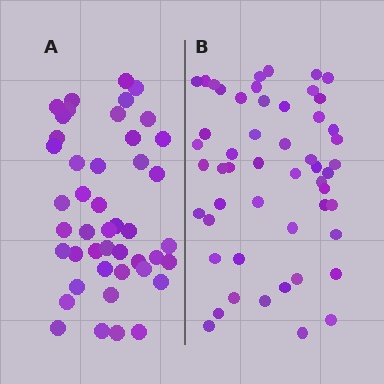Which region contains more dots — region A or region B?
Region B (the right region) has more dots.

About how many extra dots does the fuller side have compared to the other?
Region B has roughly 8 or so more dots than region A.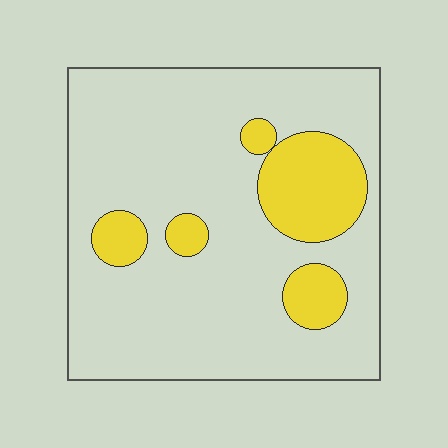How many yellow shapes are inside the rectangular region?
5.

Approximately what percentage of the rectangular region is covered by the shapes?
Approximately 20%.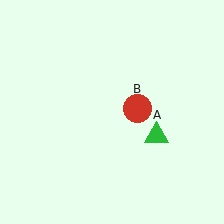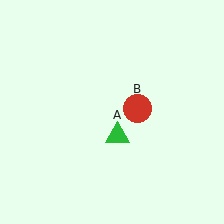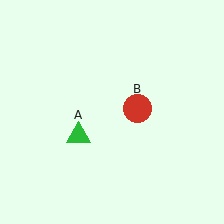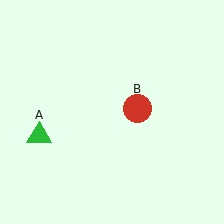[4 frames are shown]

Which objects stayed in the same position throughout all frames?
Red circle (object B) remained stationary.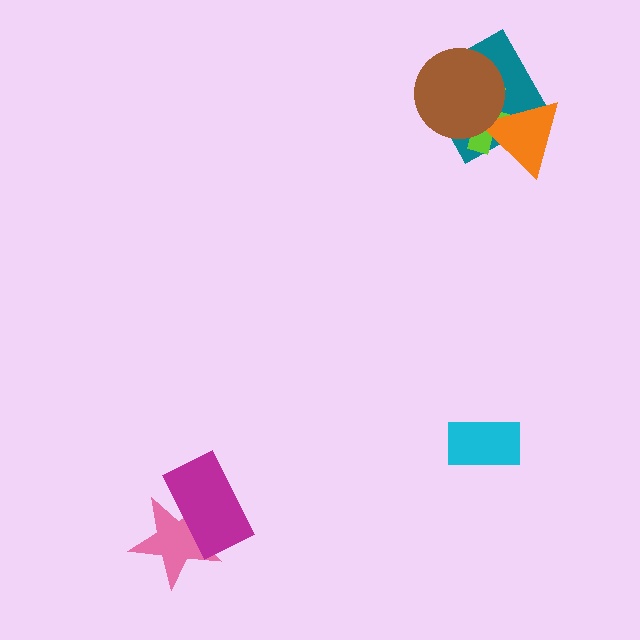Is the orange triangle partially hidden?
Yes, it is partially covered by another shape.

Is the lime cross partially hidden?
Yes, it is partially covered by another shape.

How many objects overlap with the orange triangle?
3 objects overlap with the orange triangle.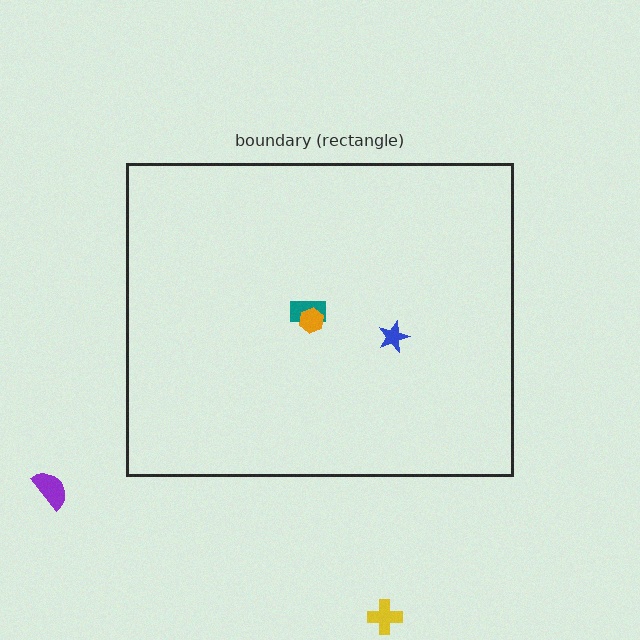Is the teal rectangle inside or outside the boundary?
Inside.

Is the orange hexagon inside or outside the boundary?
Inside.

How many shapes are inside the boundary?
3 inside, 2 outside.